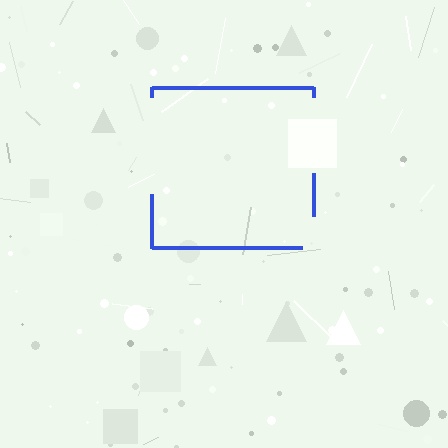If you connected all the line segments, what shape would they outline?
They would outline a square.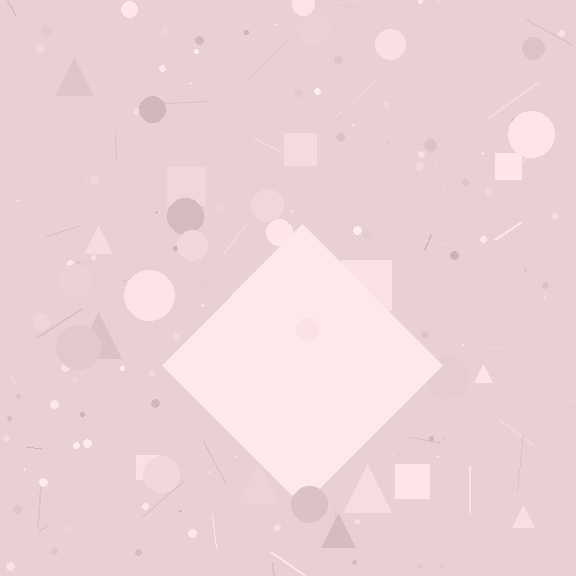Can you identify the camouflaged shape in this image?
The camouflaged shape is a diamond.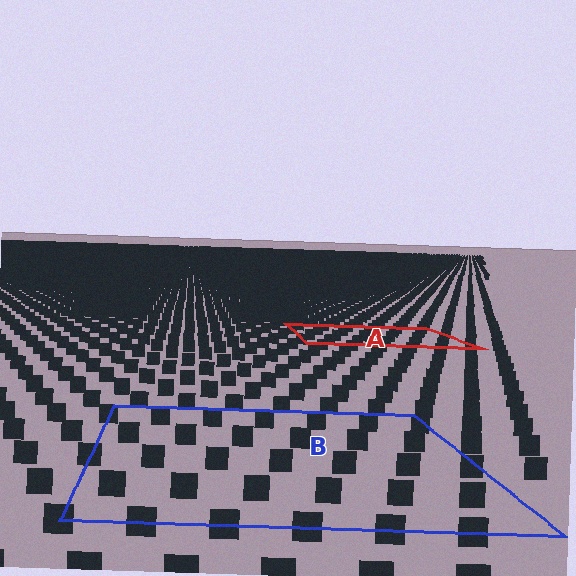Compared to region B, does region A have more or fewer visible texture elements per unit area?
Region A has more texture elements per unit area — they are packed more densely because it is farther away.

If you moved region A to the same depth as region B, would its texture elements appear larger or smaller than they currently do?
They would appear larger. At a closer depth, the same texture elements are projected at a bigger on-screen size.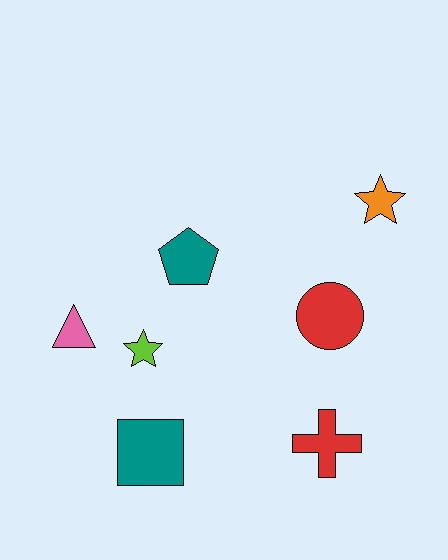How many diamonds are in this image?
There are no diamonds.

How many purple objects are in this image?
There are no purple objects.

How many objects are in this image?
There are 7 objects.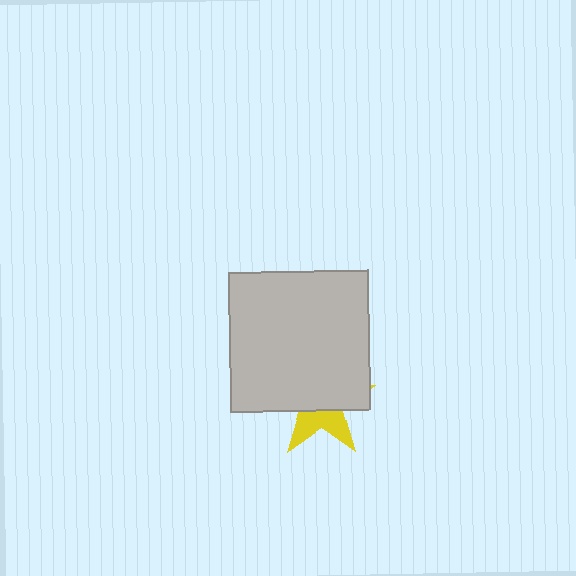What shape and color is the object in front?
The object in front is a light gray square.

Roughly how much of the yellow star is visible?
A small part of it is visible (roughly 38%).